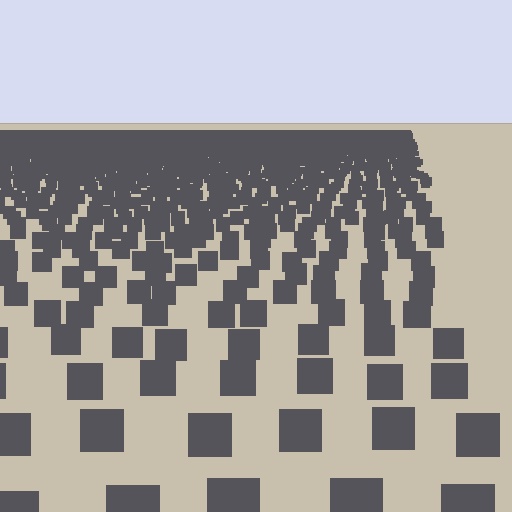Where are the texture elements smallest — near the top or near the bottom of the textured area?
Near the top.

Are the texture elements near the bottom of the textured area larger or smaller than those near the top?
Larger. Near the bottom, elements are closer to the viewer and appear at a bigger on-screen size.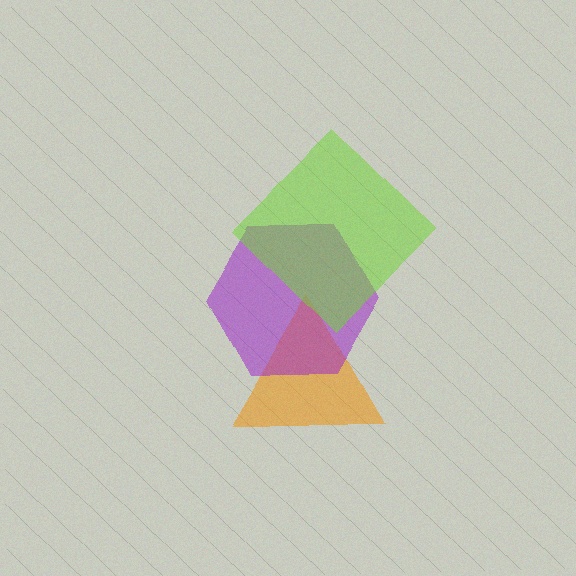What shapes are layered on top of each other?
The layered shapes are: an orange triangle, a purple hexagon, a lime diamond.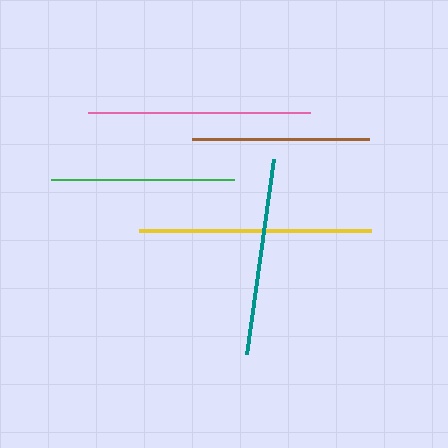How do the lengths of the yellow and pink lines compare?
The yellow and pink lines are approximately the same length.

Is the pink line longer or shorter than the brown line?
The pink line is longer than the brown line.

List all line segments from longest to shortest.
From longest to shortest: yellow, pink, teal, green, brown.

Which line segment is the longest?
The yellow line is the longest at approximately 232 pixels.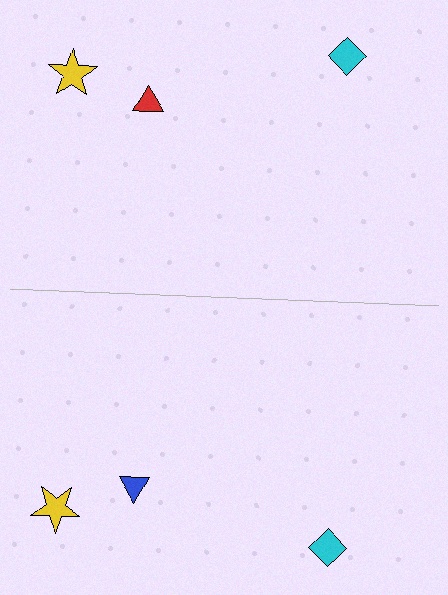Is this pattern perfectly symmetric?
No, the pattern is not perfectly symmetric. The blue triangle on the bottom side breaks the symmetry — its mirror counterpart is red.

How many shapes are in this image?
There are 6 shapes in this image.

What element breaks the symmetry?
The blue triangle on the bottom side breaks the symmetry — its mirror counterpart is red.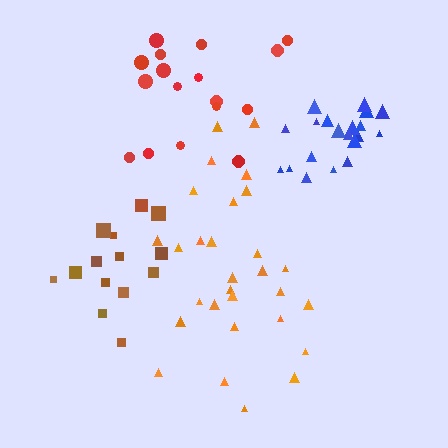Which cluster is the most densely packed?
Blue.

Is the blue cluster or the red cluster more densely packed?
Blue.